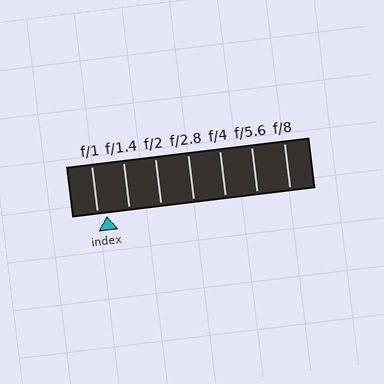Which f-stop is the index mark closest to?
The index mark is closest to f/1.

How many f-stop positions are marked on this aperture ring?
There are 7 f-stop positions marked.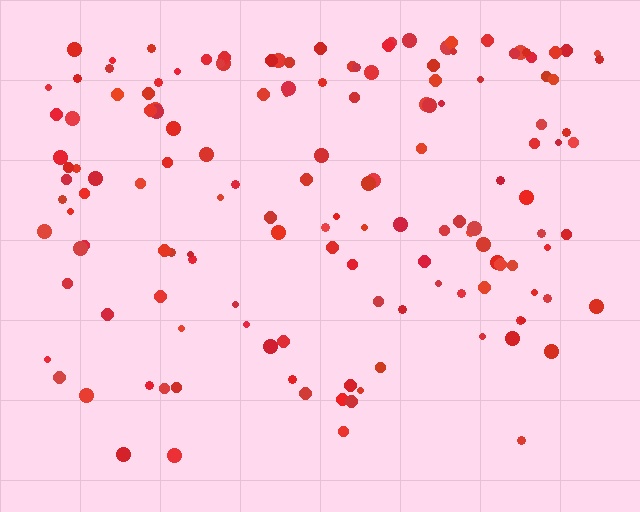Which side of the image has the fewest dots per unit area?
The bottom.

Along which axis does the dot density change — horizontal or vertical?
Vertical.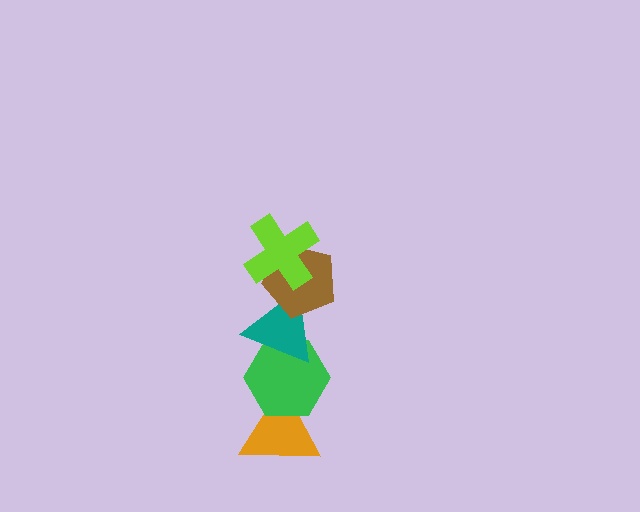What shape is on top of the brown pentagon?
The lime cross is on top of the brown pentagon.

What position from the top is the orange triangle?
The orange triangle is 5th from the top.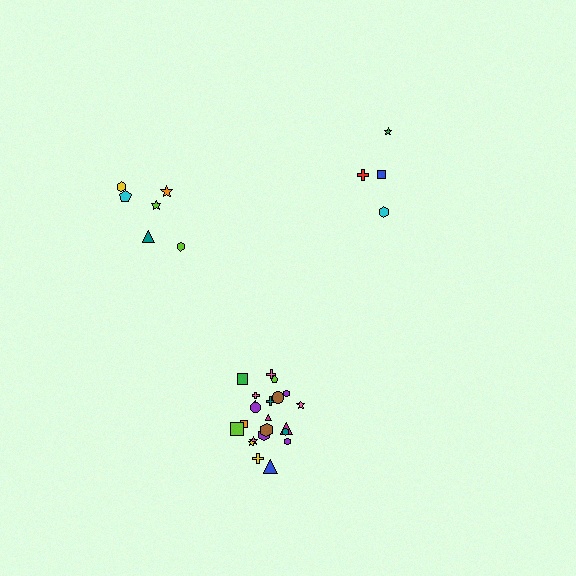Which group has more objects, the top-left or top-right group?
The top-left group.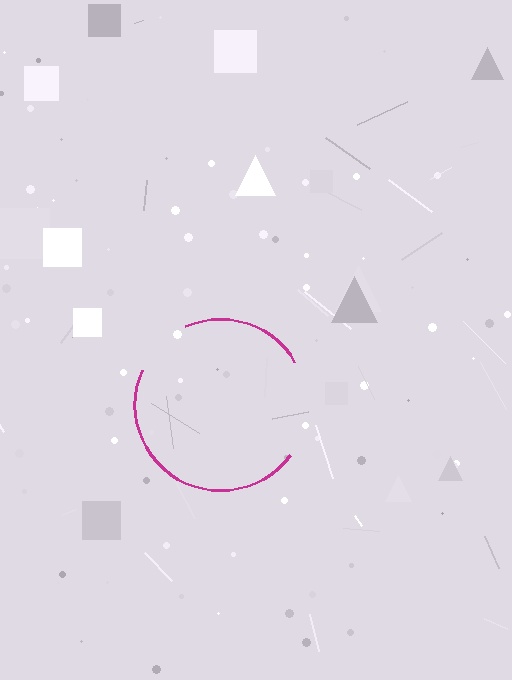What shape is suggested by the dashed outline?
The dashed outline suggests a circle.